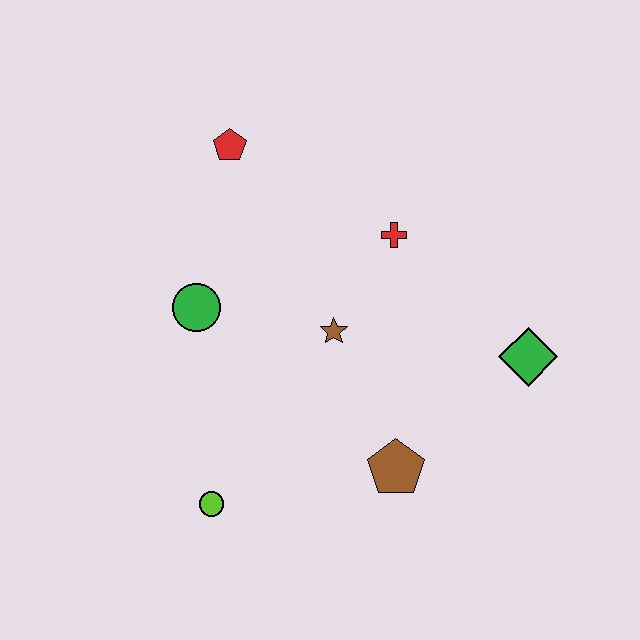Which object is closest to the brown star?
The red cross is closest to the brown star.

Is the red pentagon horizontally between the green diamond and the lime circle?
Yes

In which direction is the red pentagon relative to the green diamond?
The red pentagon is to the left of the green diamond.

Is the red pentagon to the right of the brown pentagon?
No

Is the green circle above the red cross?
No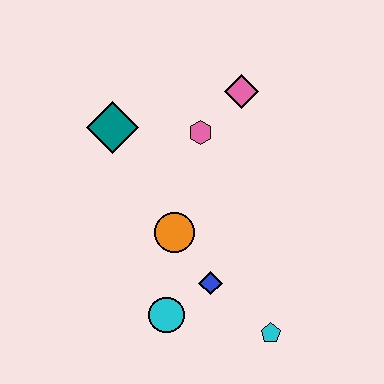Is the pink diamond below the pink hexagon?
No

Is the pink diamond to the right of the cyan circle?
Yes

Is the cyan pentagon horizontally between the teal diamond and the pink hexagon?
No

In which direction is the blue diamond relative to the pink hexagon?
The blue diamond is below the pink hexagon.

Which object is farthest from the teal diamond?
The cyan pentagon is farthest from the teal diamond.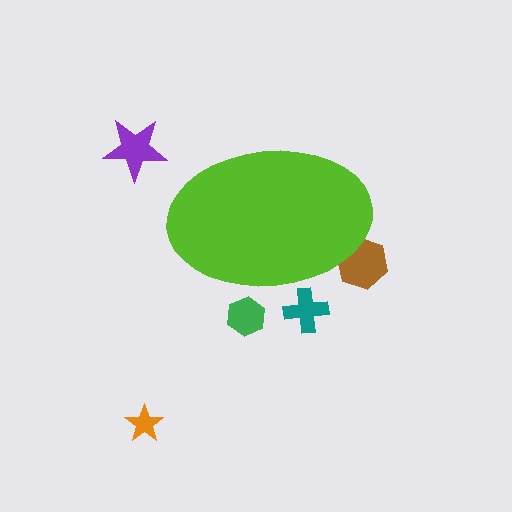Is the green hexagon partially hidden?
Yes, the green hexagon is partially hidden behind the lime ellipse.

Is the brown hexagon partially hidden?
Yes, the brown hexagon is partially hidden behind the lime ellipse.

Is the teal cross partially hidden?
Yes, the teal cross is partially hidden behind the lime ellipse.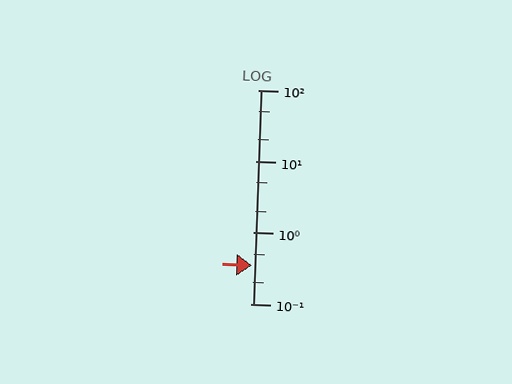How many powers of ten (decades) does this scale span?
The scale spans 3 decades, from 0.1 to 100.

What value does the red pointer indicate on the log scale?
The pointer indicates approximately 0.35.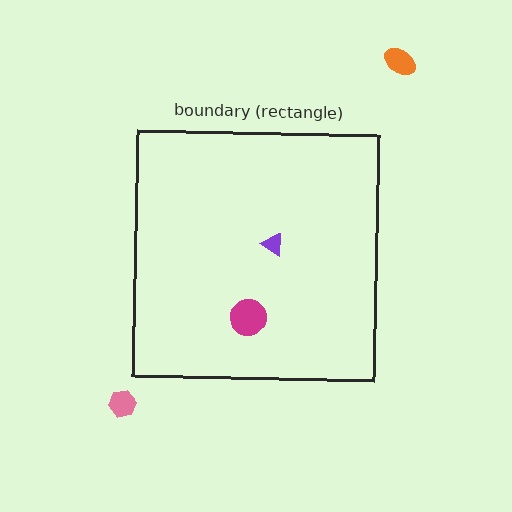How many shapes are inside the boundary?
2 inside, 2 outside.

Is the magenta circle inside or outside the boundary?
Inside.